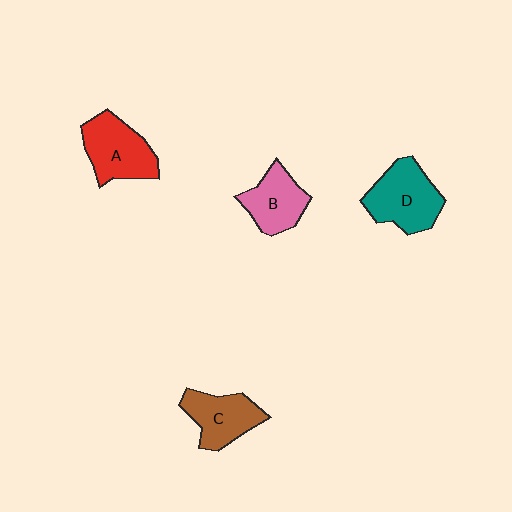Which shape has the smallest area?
Shape B (pink).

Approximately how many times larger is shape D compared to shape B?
Approximately 1.3 times.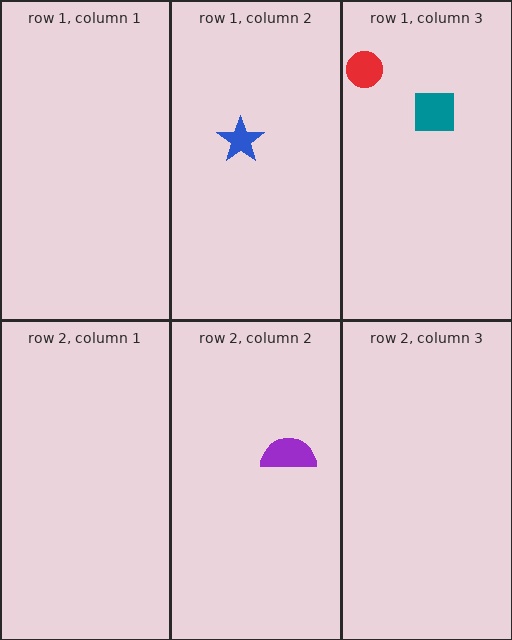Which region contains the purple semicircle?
The row 2, column 2 region.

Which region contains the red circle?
The row 1, column 3 region.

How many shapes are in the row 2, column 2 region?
1.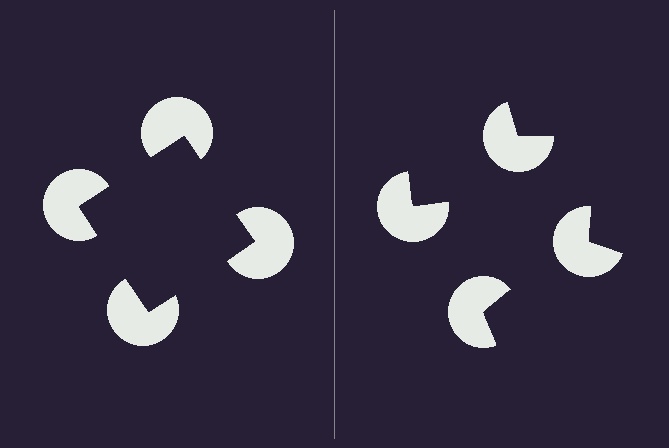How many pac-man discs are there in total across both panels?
8 — 4 on each side.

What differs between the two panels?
The pac-man discs are positioned identically on both sides; only the wedge orientations differ. On the left they align to a square; on the right they are misaligned.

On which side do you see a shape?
An illusory square appears on the left side. On the right side the wedge cuts are rotated, so no coherent shape forms.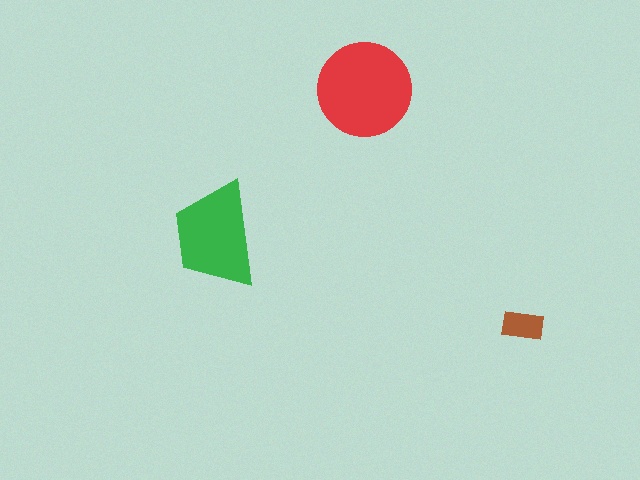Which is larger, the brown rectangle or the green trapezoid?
The green trapezoid.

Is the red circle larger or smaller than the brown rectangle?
Larger.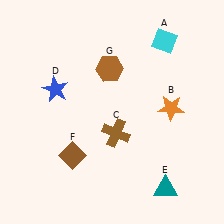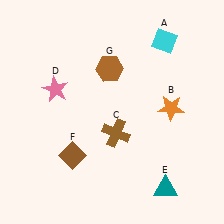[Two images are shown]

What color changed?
The star (D) changed from blue in Image 1 to pink in Image 2.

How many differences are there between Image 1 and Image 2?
There is 1 difference between the two images.